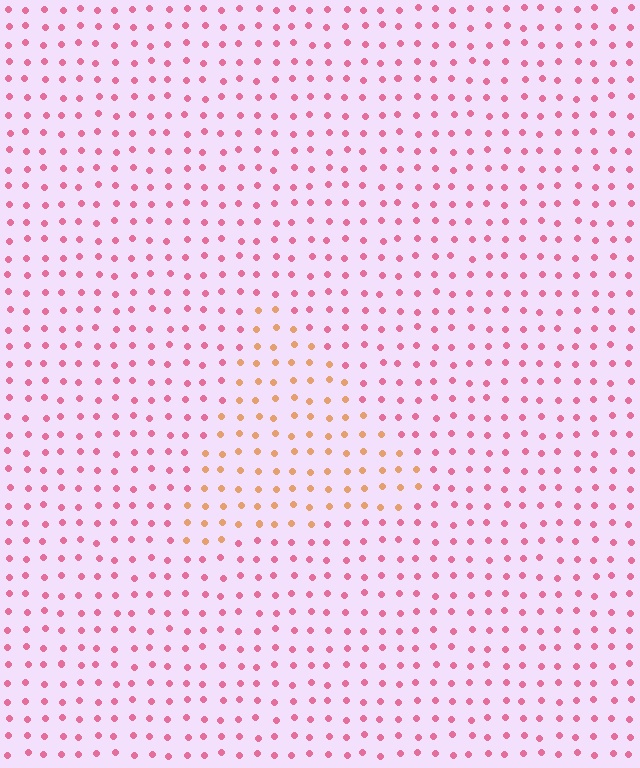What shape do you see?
I see a triangle.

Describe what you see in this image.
The image is filled with small pink elements in a uniform arrangement. A triangle-shaped region is visible where the elements are tinted to a slightly different hue, forming a subtle color boundary.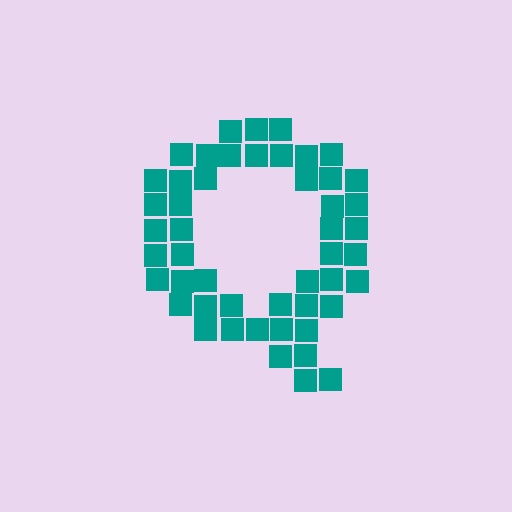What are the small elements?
The small elements are squares.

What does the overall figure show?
The overall figure shows the letter Q.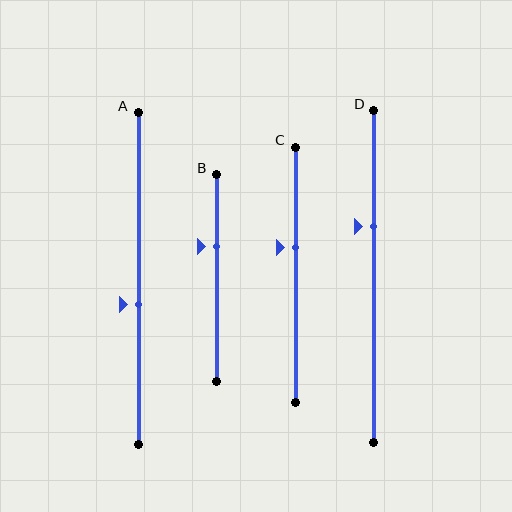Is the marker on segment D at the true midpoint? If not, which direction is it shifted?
No, the marker on segment D is shifted upward by about 15% of the segment length.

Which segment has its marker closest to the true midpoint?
Segment A has its marker closest to the true midpoint.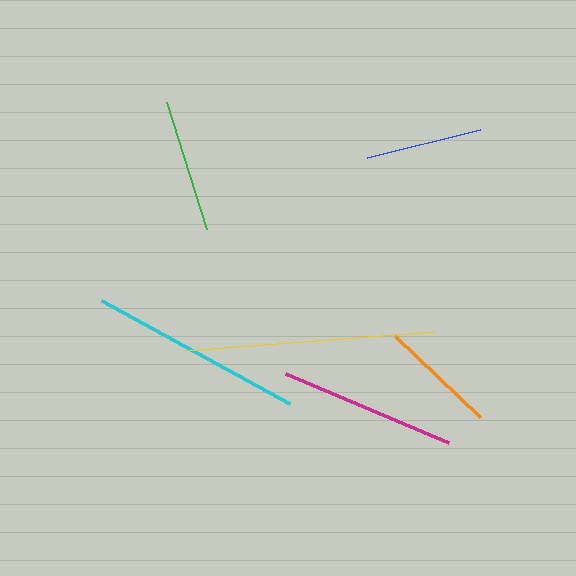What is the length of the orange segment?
The orange segment is approximately 117 pixels long.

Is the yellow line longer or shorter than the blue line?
The yellow line is longer than the blue line.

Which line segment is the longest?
The yellow line is the longest at approximately 249 pixels.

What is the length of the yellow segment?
The yellow segment is approximately 249 pixels long.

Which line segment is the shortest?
The blue line is the shortest at approximately 116 pixels.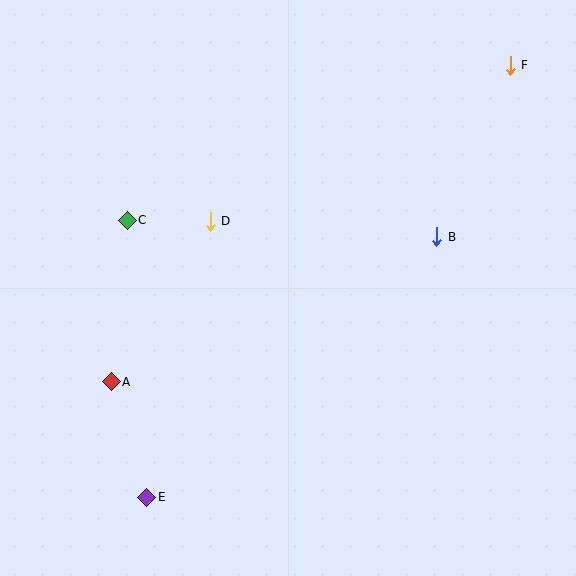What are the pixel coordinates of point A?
Point A is at (111, 382).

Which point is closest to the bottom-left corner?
Point E is closest to the bottom-left corner.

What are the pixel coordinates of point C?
Point C is at (127, 220).